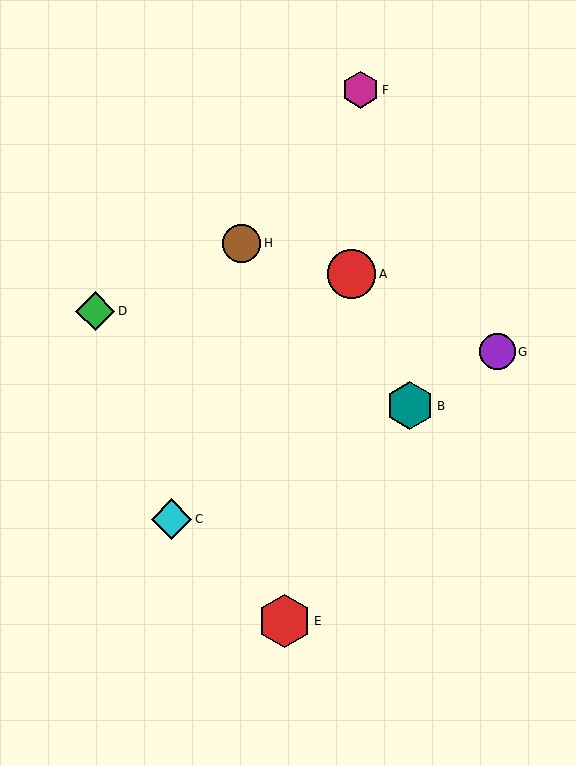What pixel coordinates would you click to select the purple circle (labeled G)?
Click at (497, 352) to select the purple circle G.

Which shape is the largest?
The red hexagon (labeled E) is the largest.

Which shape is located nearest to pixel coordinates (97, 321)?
The green diamond (labeled D) at (95, 311) is nearest to that location.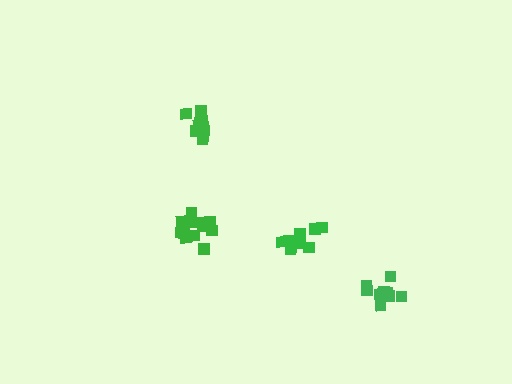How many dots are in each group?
Group 1: 10 dots, Group 2: 12 dots, Group 3: 16 dots, Group 4: 10 dots (48 total).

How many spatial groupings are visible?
There are 4 spatial groupings.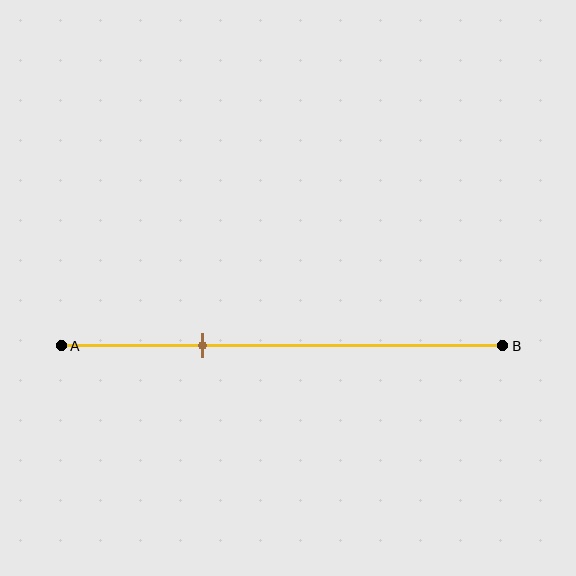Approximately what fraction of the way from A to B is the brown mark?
The brown mark is approximately 30% of the way from A to B.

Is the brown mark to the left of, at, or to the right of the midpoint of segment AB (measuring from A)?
The brown mark is to the left of the midpoint of segment AB.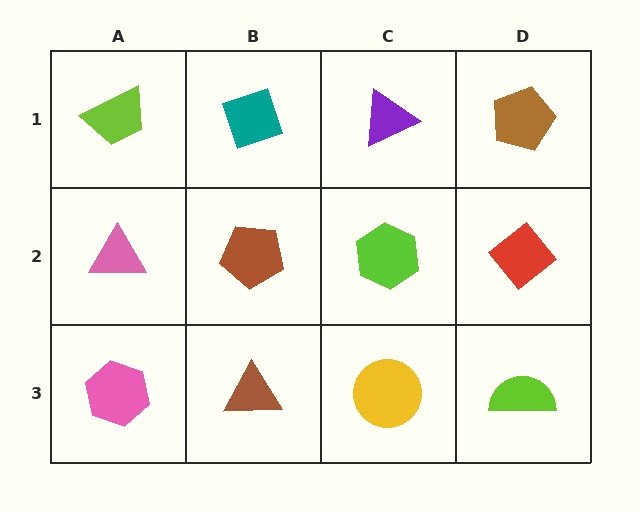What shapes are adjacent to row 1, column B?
A brown pentagon (row 2, column B), a lime trapezoid (row 1, column A), a purple triangle (row 1, column C).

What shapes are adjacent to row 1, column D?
A red diamond (row 2, column D), a purple triangle (row 1, column C).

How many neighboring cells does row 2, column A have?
3.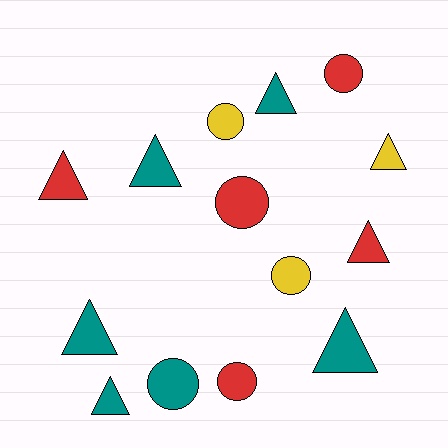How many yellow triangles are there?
There is 1 yellow triangle.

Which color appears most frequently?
Teal, with 6 objects.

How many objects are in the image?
There are 14 objects.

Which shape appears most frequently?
Triangle, with 8 objects.